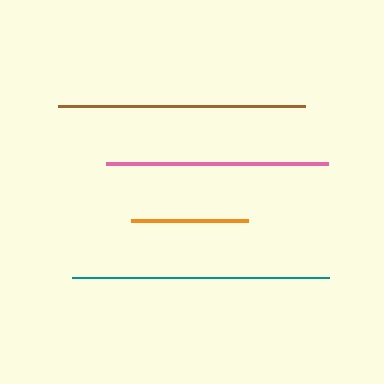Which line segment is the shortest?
The orange line is the shortest at approximately 117 pixels.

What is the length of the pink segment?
The pink segment is approximately 222 pixels long.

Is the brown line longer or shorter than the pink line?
The brown line is longer than the pink line.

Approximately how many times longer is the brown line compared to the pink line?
The brown line is approximately 1.1 times the length of the pink line.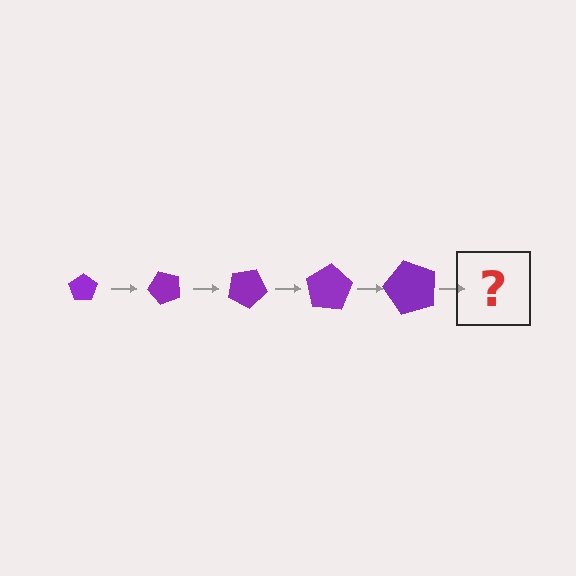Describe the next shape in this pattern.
It should be a pentagon, larger than the previous one and rotated 250 degrees from the start.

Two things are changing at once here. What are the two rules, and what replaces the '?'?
The two rules are that the pentagon grows larger each step and it rotates 50 degrees each step. The '?' should be a pentagon, larger than the previous one and rotated 250 degrees from the start.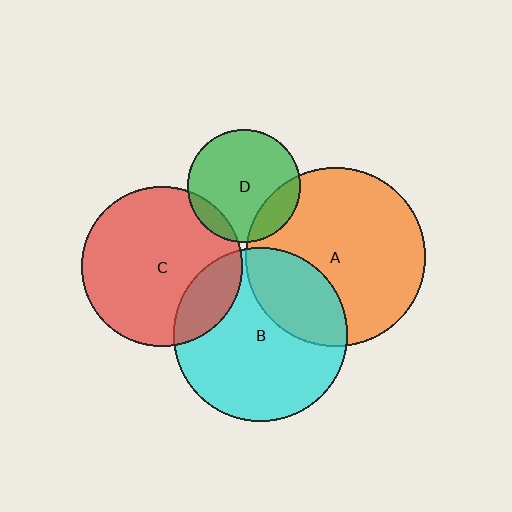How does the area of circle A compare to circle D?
Approximately 2.5 times.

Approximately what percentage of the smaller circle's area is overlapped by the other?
Approximately 30%.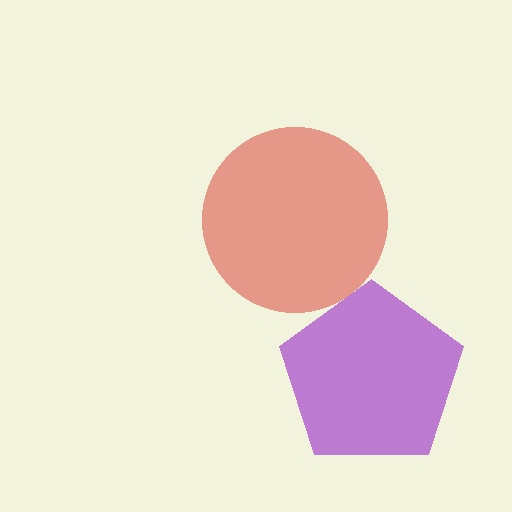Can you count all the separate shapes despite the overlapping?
Yes, there are 2 separate shapes.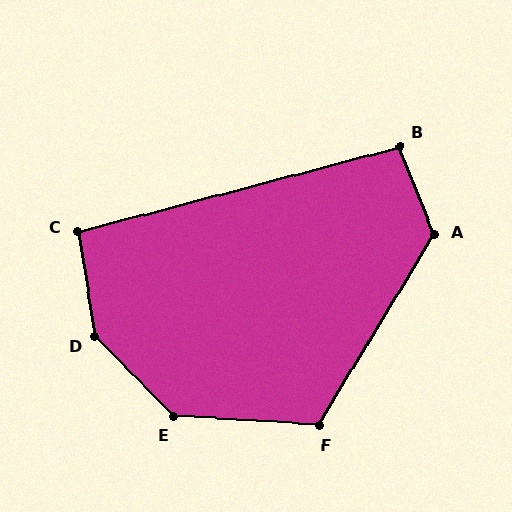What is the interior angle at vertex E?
Approximately 138 degrees (obtuse).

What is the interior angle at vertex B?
Approximately 97 degrees (obtuse).